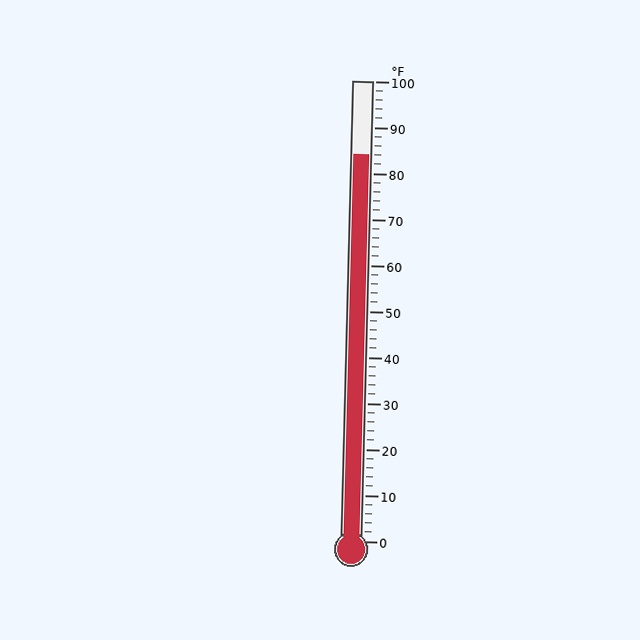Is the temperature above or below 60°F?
The temperature is above 60°F.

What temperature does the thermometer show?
The thermometer shows approximately 84°F.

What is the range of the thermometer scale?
The thermometer scale ranges from 0°F to 100°F.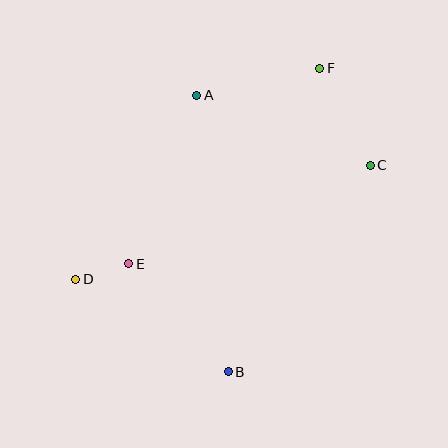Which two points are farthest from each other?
Points D and F are farthest from each other.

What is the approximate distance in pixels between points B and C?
The distance between B and C is approximately 251 pixels.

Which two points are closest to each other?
Points D and E are closest to each other.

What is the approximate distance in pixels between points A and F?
The distance between A and F is approximately 126 pixels.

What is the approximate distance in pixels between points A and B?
The distance between A and B is approximately 278 pixels.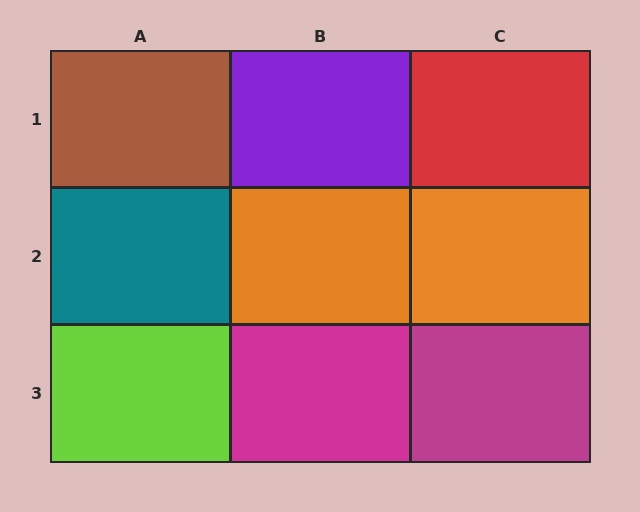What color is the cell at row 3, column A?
Lime.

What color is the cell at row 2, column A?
Teal.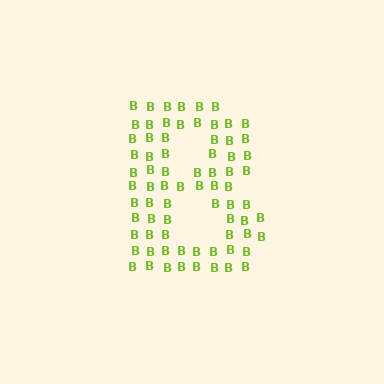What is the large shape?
The large shape is the letter B.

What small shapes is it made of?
It is made of small letter B's.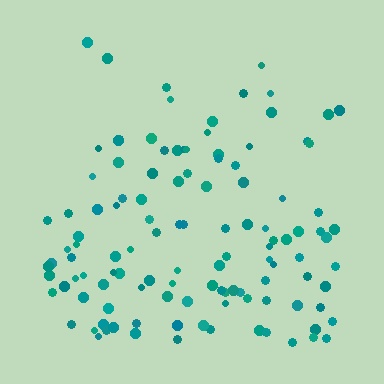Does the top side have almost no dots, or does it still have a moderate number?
Still a moderate number, just noticeably fewer than the bottom.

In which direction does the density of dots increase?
From top to bottom, with the bottom side densest.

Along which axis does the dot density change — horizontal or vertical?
Vertical.